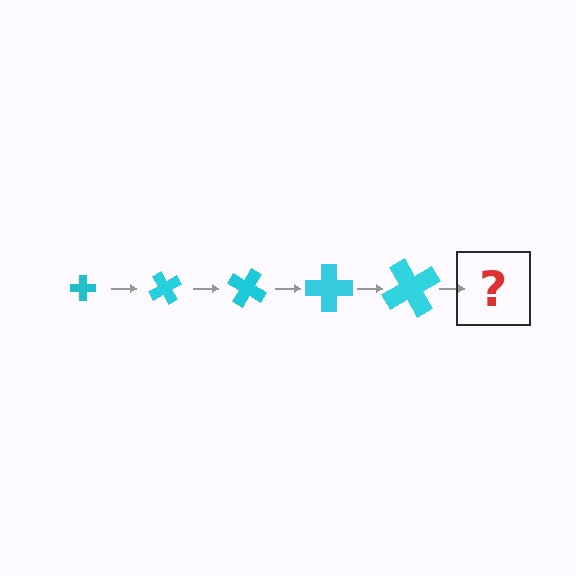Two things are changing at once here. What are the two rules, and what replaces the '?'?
The two rules are that the cross grows larger each step and it rotates 60 degrees each step. The '?' should be a cross, larger than the previous one and rotated 300 degrees from the start.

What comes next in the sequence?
The next element should be a cross, larger than the previous one and rotated 300 degrees from the start.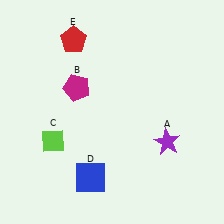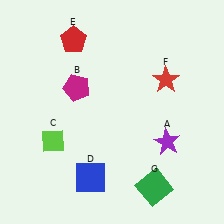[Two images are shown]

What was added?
A red star (F), a green square (G) were added in Image 2.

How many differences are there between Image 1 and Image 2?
There are 2 differences between the two images.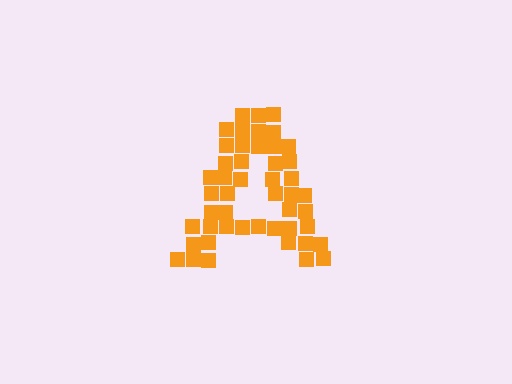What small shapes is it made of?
It is made of small squares.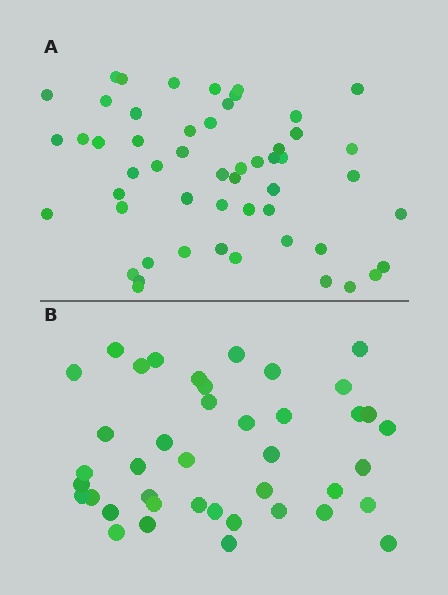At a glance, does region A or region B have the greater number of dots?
Region A (the top region) has more dots.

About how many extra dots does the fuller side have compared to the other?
Region A has roughly 12 or so more dots than region B.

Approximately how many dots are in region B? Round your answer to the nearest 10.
About 40 dots. (The exact count is 41, which rounds to 40.)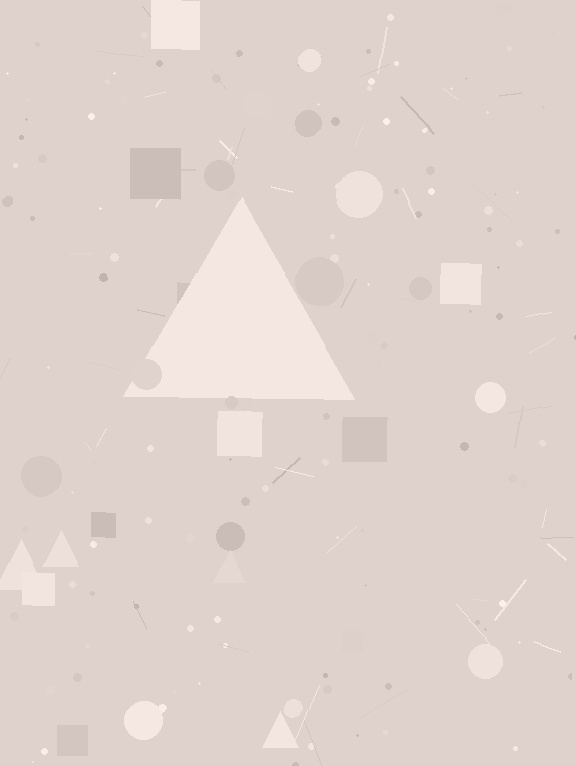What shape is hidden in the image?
A triangle is hidden in the image.